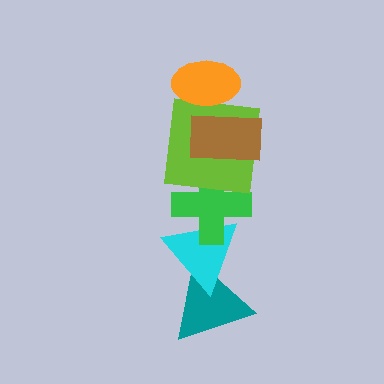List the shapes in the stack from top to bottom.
From top to bottom: the orange ellipse, the brown rectangle, the lime square, the green cross, the cyan triangle, the teal triangle.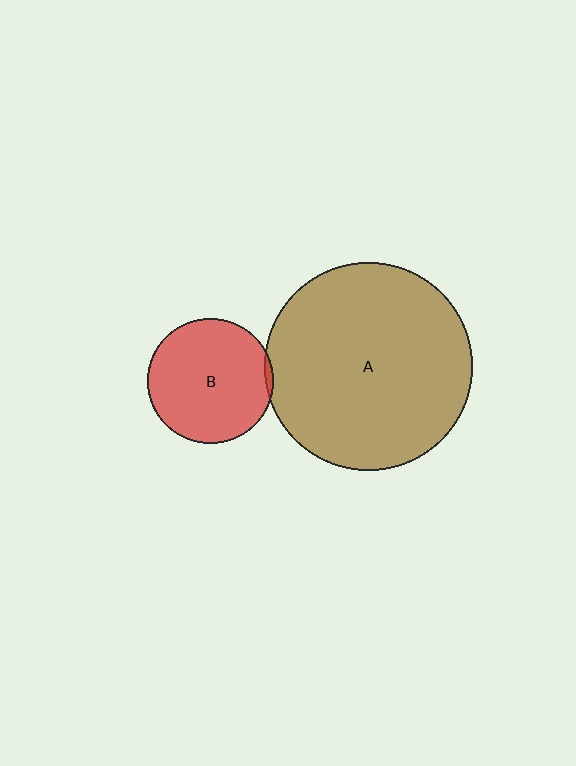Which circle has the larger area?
Circle A (brown).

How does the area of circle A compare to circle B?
Approximately 2.7 times.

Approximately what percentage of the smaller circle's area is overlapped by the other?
Approximately 5%.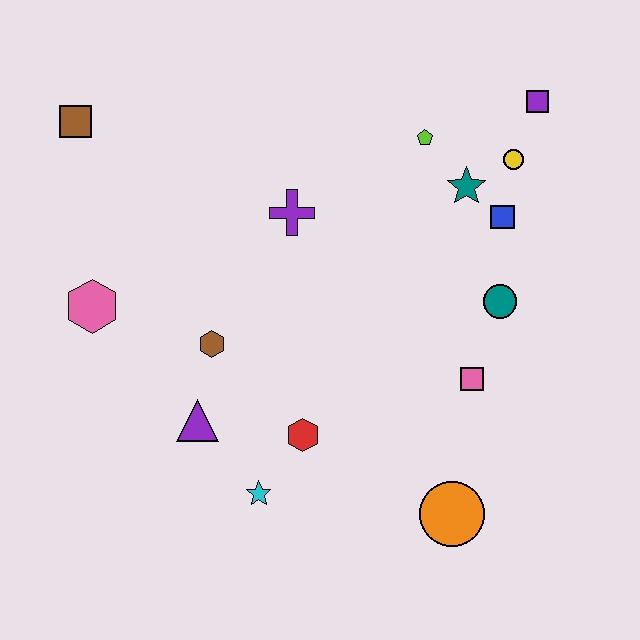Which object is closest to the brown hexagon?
The purple triangle is closest to the brown hexagon.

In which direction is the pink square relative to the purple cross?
The pink square is to the right of the purple cross.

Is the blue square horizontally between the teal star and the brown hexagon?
No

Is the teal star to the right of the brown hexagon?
Yes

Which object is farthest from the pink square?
The brown square is farthest from the pink square.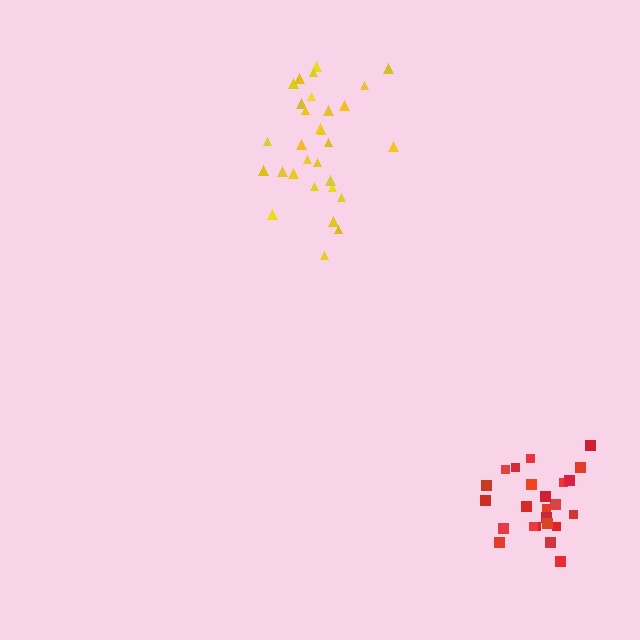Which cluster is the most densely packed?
Red.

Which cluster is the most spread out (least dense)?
Yellow.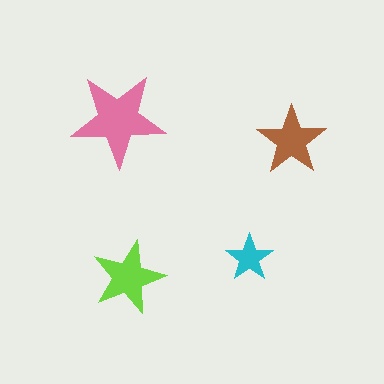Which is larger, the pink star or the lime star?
The pink one.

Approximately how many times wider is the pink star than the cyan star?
About 2 times wider.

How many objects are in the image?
There are 4 objects in the image.